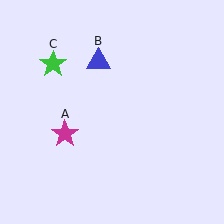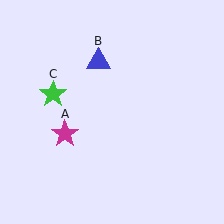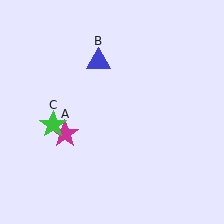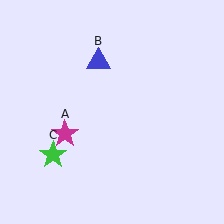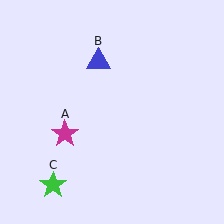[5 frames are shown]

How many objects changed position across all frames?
1 object changed position: green star (object C).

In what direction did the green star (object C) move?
The green star (object C) moved down.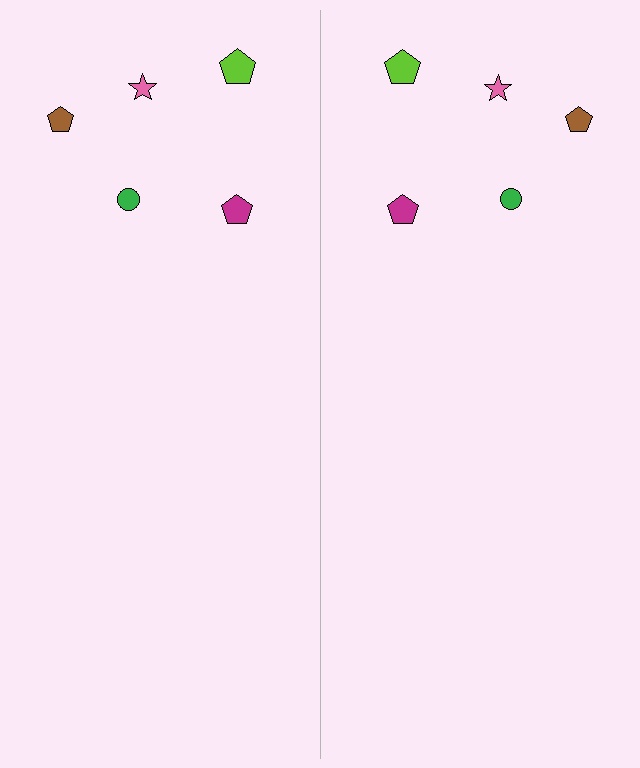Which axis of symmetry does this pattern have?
The pattern has a vertical axis of symmetry running through the center of the image.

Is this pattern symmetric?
Yes, this pattern has bilateral (reflection) symmetry.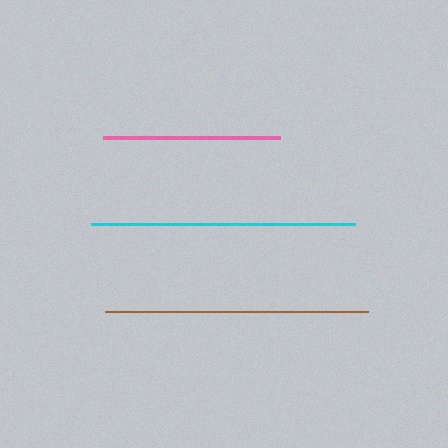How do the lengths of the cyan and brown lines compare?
The cyan and brown lines are approximately the same length.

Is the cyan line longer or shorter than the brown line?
The cyan line is longer than the brown line.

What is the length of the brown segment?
The brown segment is approximately 264 pixels long.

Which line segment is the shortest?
The pink line is the shortest at approximately 177 pixels.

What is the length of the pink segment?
The pink segment is approximately 177 pixels long.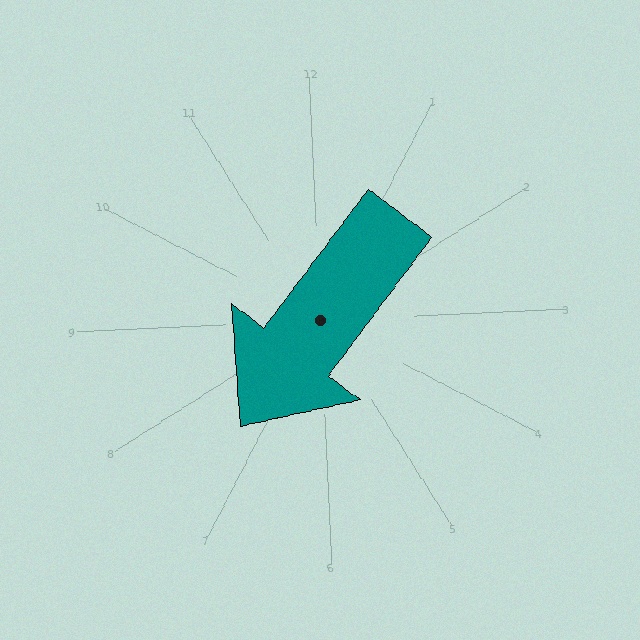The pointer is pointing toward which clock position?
Roughly 7 o'clock.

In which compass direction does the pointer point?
Southwest.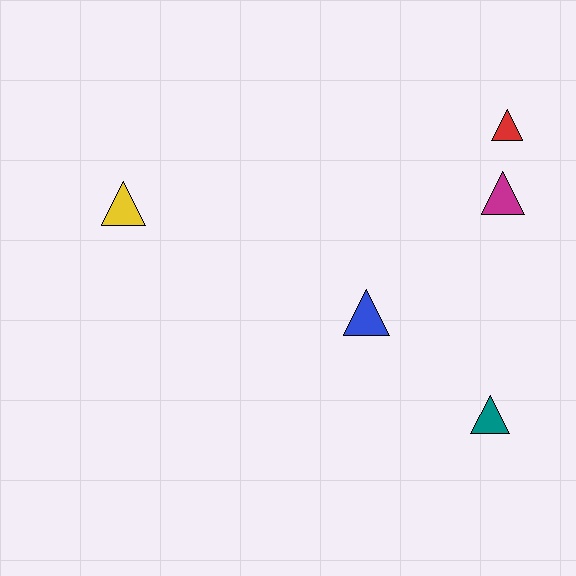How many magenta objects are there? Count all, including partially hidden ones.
There is 1 magenta object.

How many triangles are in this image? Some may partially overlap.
There are 5 triangles.